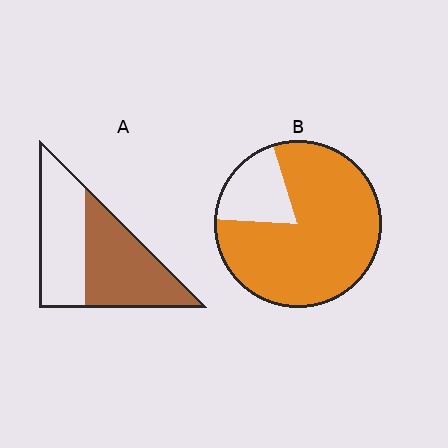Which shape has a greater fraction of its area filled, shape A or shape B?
Shape B.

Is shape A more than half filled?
Roughly half.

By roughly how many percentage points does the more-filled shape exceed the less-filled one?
By roughly 30 percentage points (B over A).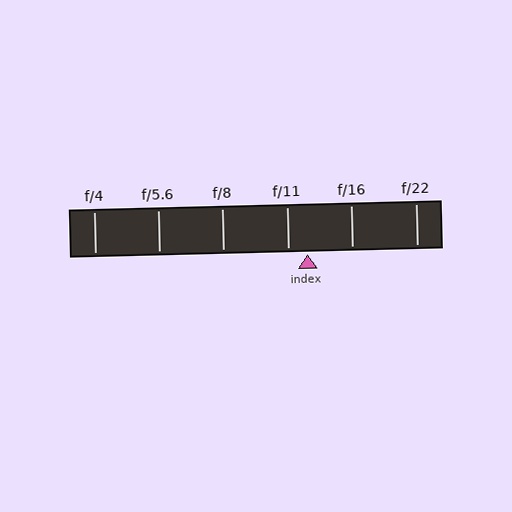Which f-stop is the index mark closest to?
The index mark is closest to f/11.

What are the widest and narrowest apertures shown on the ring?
The widest aperture shown is f/4 and the narrowest is f/22.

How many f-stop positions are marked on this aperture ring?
There are 6 f-stop positions marked.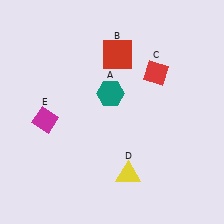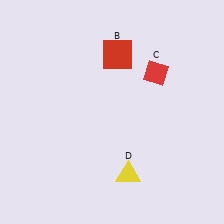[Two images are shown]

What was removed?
The magenta diamond (E), the teal hexagon (A) were removed in Image 2.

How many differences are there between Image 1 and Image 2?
There are 2 differences between the two images.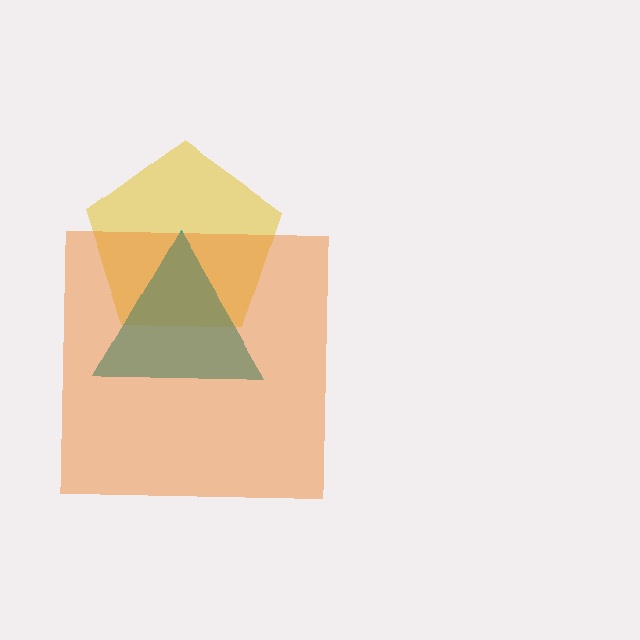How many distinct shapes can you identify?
There are 3 distinct shapes: a yellow pentagon, a teal triangle, an orange square.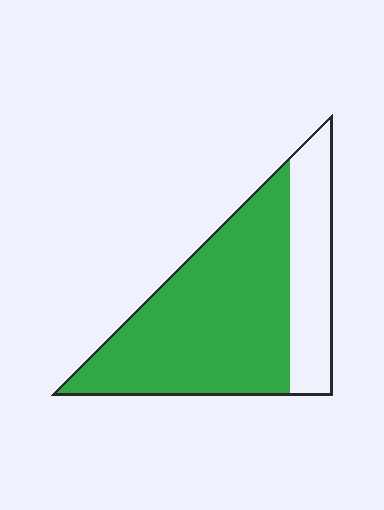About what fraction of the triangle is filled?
About three quarters (3/4).